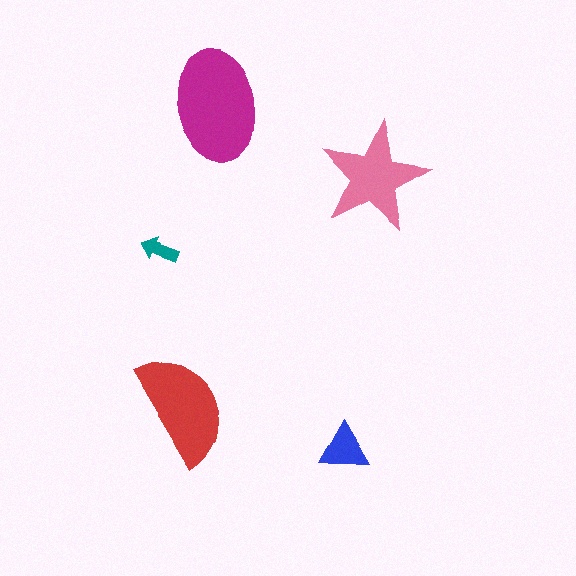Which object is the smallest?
The teal arrow.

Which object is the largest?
The magenta ellipse.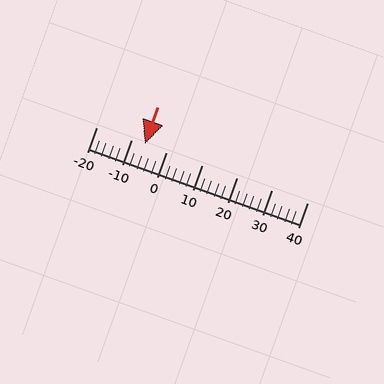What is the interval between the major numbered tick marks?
The major tick marks are spaced 10 units apart.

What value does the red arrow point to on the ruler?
The red arrow points to approximately -6.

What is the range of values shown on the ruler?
The ruler shows values from -20 to 40.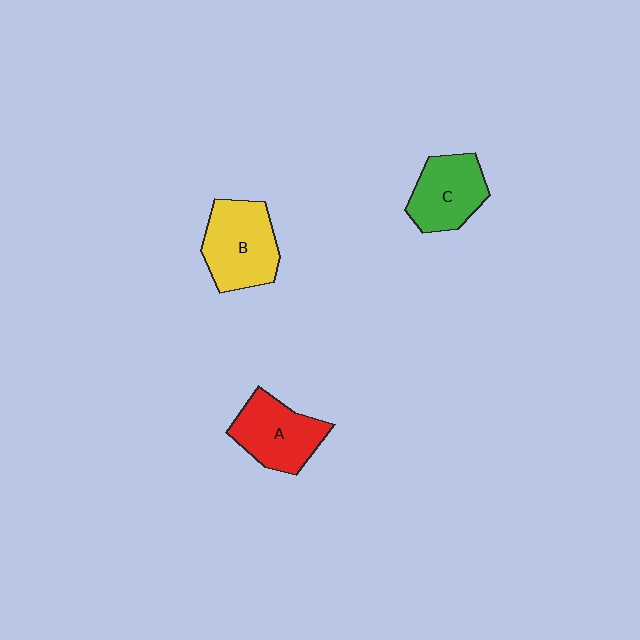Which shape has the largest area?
Shape B (yellow).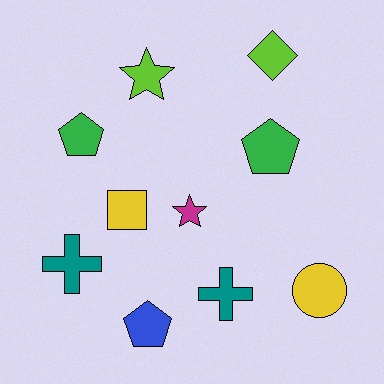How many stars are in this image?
There are 2 stars.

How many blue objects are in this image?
There is 1 blue object.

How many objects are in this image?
There are 10 objects.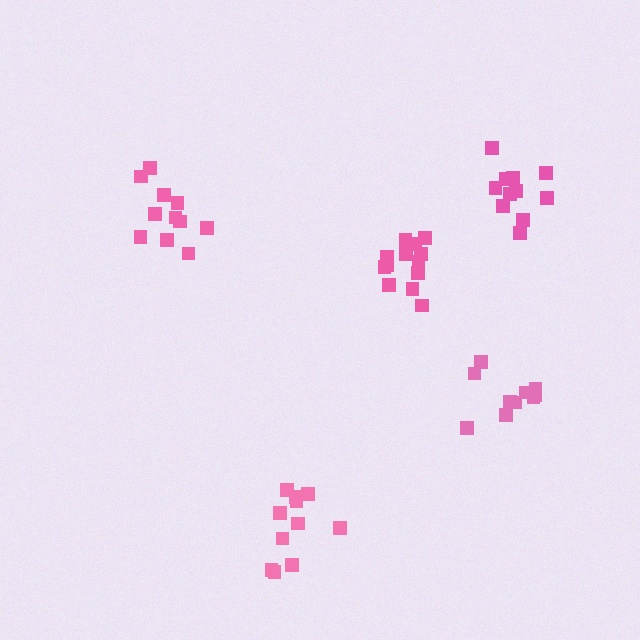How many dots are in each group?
Group 1: 11 dots, Group 2: 11 dots, Group 3: 14 dots, Group 4: 11 dots, Group 5: 11 dots (58 total).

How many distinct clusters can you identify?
There are 5 distinct clusters.